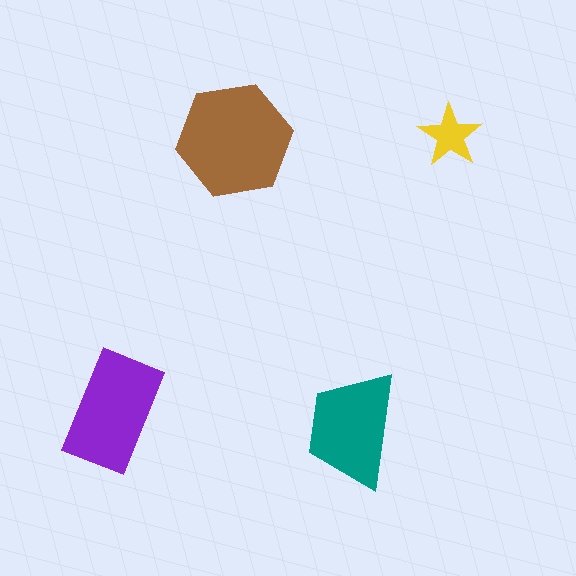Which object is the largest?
The brown hexagon.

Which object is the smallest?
The yellow star.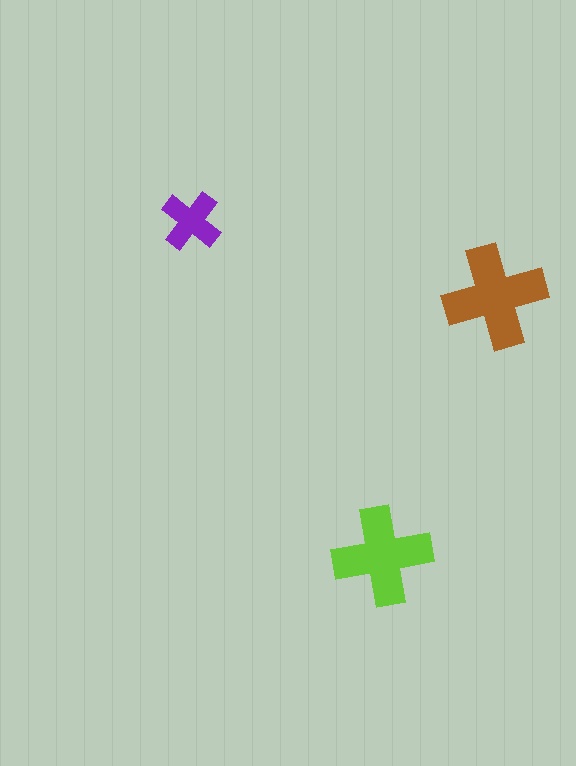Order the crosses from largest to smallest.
the brown one, the lime one, the purple one.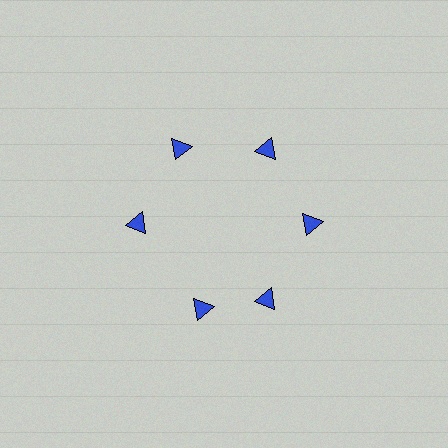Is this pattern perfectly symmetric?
No. The 6 blue triangles are arranged in a ring, but one element near the 7 o'clock position is rotated out of alignment along the ring, breaking the 6-fold rotational symmetry.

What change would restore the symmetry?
The symmetry would be restored by rotating it back into even spacing with its neighbors so that all 6 triangles sit at equal angles and equal distance from the center.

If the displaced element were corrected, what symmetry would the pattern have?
It would have 6-fold rotational symmetry — the pattern would map onto itself every 60 degrees.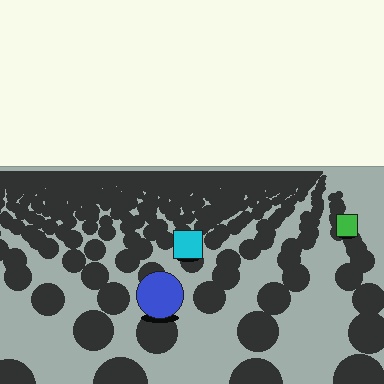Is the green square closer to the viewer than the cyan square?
No. The cyan square is closer — you can tell from the texture gradient: the ground texture is coarser near it.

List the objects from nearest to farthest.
From nearest to farthest: the blue circle, the cyan square, the green square.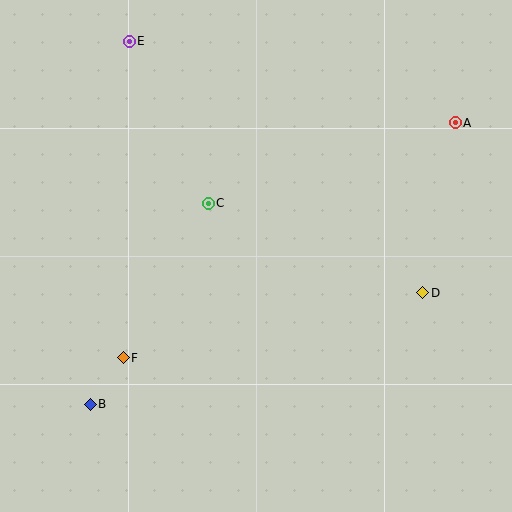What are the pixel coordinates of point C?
Point C is at (208, 203).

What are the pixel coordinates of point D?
Point D is at (423, 293).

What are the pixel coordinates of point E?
Point E is at (129, 41).